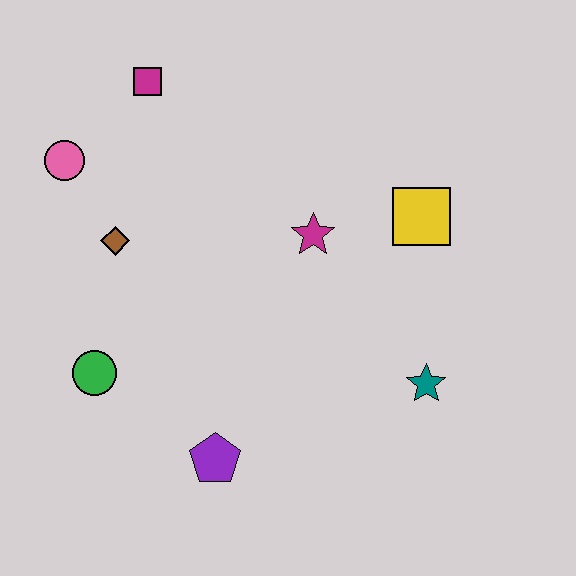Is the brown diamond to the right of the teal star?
No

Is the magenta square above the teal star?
Yes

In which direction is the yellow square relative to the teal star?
The yellow square is above the teal star.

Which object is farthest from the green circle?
The yellow square is farthest from the green circle.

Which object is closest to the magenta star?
The yellow square is closest to the magenta star.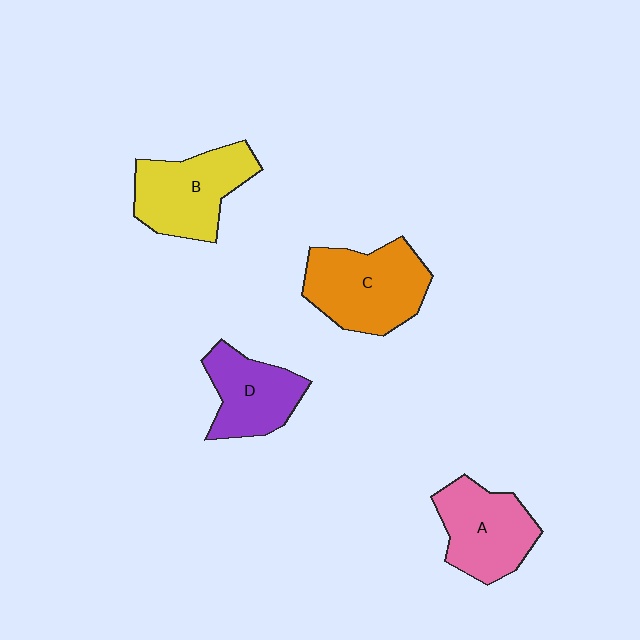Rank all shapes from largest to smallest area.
From largest to smallest: C (orange), B (yellow), A (pink), D (purple).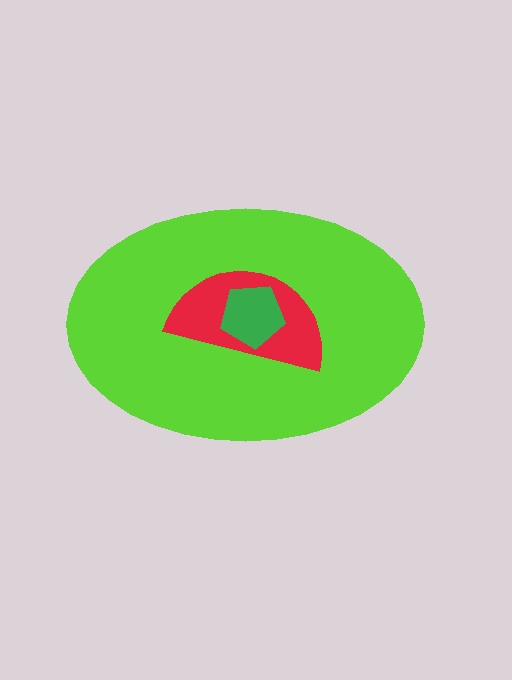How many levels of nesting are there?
3.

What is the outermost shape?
The lime ellipse.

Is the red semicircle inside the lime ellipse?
Yes.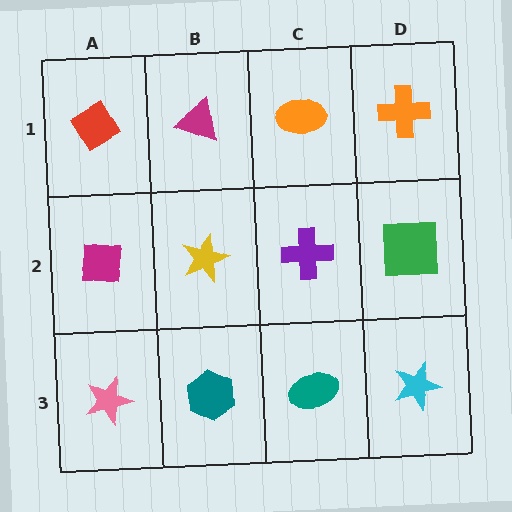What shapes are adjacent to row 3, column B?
A yellow star (row 2, column B), a pink star (row 3, column A), a teal ellipse (row 3, column C).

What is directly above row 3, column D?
A green square.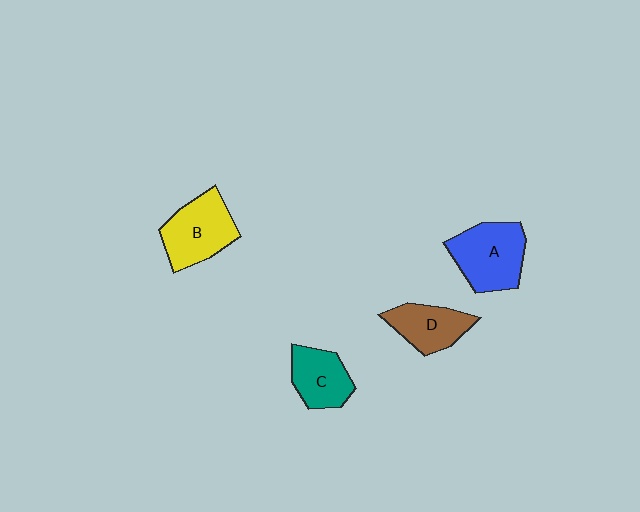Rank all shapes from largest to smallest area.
From largest to smallest: A (blue), B (yellow), D (brown), C (teal).